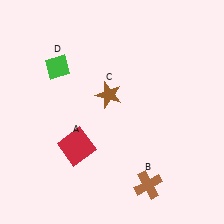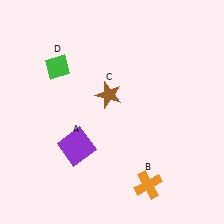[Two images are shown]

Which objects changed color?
A changed from red to purple. B changed from brown to orange.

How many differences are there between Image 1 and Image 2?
There are 2 differences between the two images.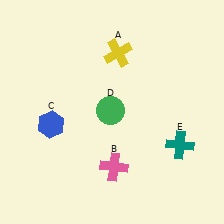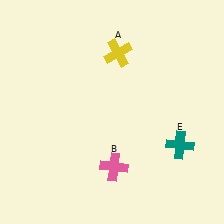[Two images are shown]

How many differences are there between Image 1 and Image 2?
There are 2 differences between the two images.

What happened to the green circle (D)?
The green circle (D) was removed in Image 2. It was in the top-left area of Image 1.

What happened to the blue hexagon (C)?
The blue hexagon (C) was removed in Image 2. It was in the bottom-left area of Image 1.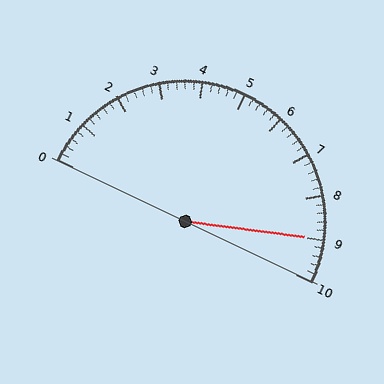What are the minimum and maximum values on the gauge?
The gauge ranges from 0 to 10.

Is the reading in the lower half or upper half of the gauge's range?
The reading is in the upper half of the range (0 to 10).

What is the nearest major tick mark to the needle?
The nearest major tick mark is 9.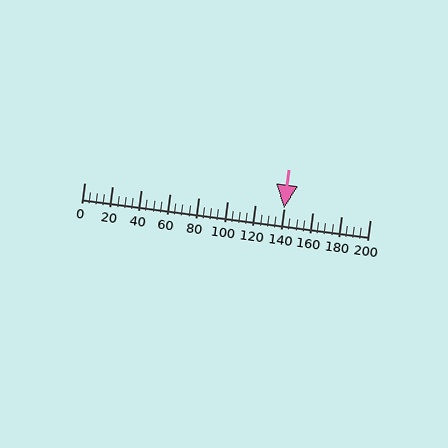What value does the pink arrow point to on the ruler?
The pink arrow points to approximately 140.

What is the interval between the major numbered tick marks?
The major tick marks are spaced 20 units apart.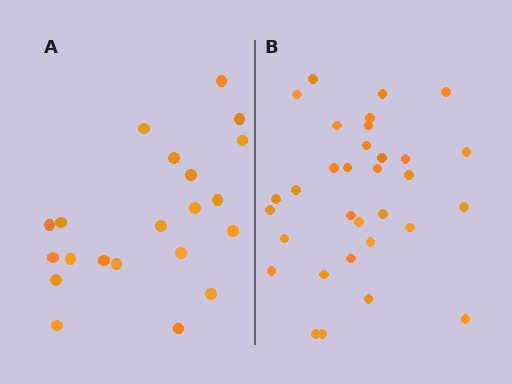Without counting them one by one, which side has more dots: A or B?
Region B (the right region) has more dots.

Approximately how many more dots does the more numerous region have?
Region B has roughly 12 or so more dots than region A.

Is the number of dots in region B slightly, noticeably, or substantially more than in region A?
Region B has substantially more. The ratio is roughly 1.5 to 1.